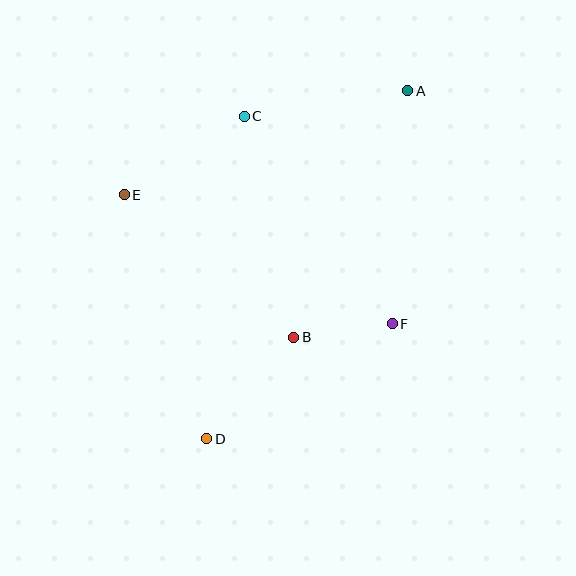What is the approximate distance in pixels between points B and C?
The distance between B and C is approximately 227 pixels.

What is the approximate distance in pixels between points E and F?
The distance between E and F is approximately 297 pixels.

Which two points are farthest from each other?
Points A and D are farthest from each other.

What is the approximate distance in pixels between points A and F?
The distance between A and F is approximately 233 pixels.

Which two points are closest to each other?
Points B and F are closest to each other.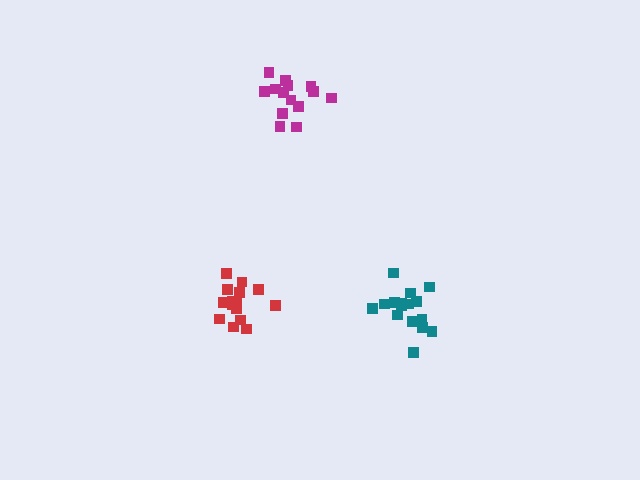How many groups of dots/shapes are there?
There are 3 groups.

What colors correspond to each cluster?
The clusters are colored: magenta, red, teal.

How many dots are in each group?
Group 1: 14 dots, Group 2: 16 dots, Group 3: 16 dots (46 total).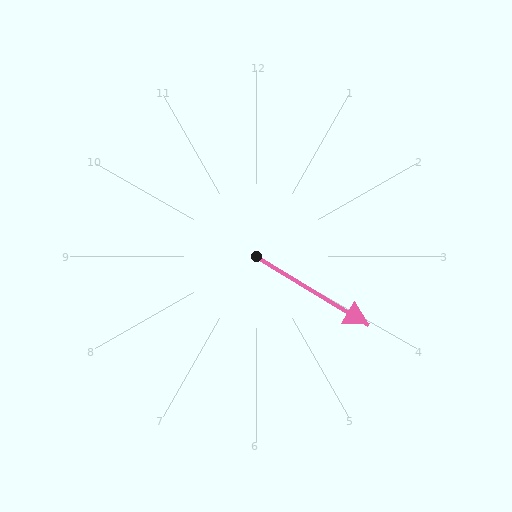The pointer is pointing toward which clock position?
Roughly 4 o'clock.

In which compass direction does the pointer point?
Southeast.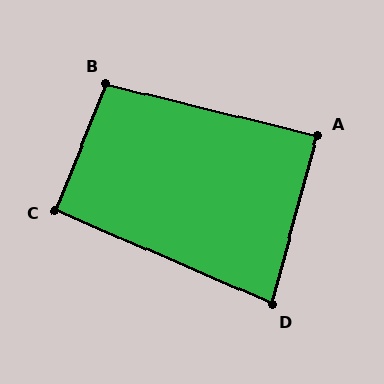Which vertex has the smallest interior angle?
D, at approximately 82 degrees.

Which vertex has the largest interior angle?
B, at approximately 98 degrees.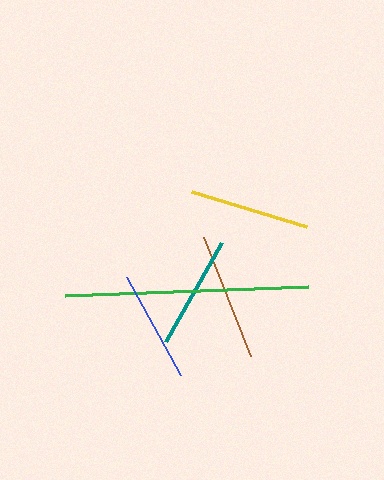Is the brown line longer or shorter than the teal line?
The brown line is longer than the teal line.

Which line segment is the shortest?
The blue line is the shortest at approximately 111 pixels.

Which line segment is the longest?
The green line is the longest at approximately 243 pixels.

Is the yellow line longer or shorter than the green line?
The green line is longer than the yellow line.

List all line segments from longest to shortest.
From longest to shortest: green, brown, yellow, teal, blue.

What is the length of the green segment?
The green segment is approximately 243 pixels long.